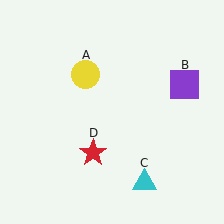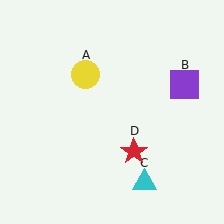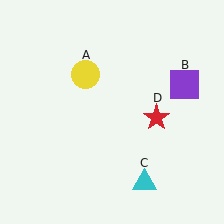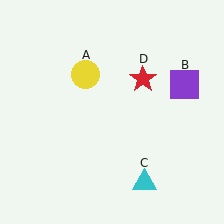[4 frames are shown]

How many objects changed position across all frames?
1 object changed position: red star (object D).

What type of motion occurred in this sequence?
The red star (object D) rotated counterclockwise around the center of the scene.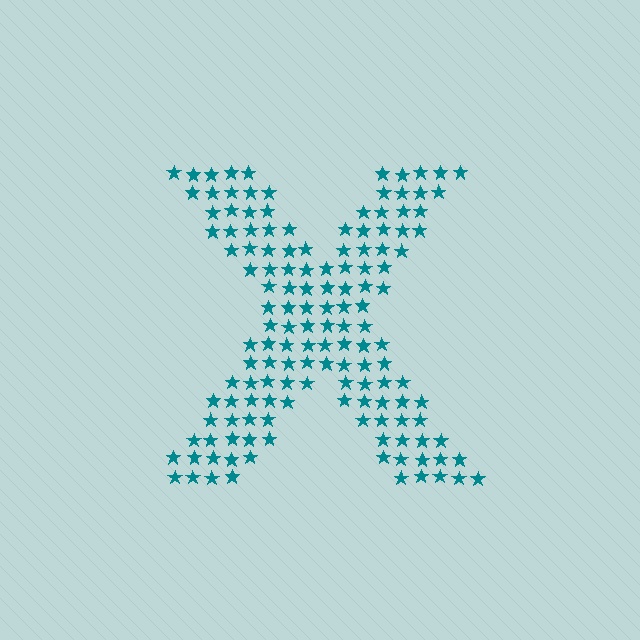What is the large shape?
The large shape is the letter X.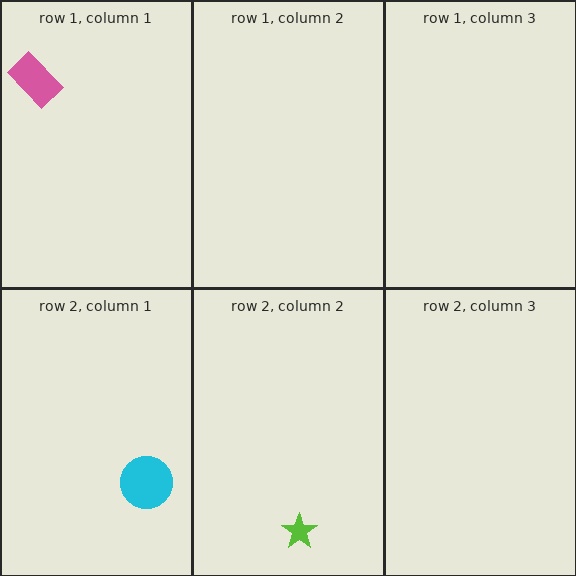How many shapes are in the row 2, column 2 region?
1.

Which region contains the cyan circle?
The row 2, column 1 region.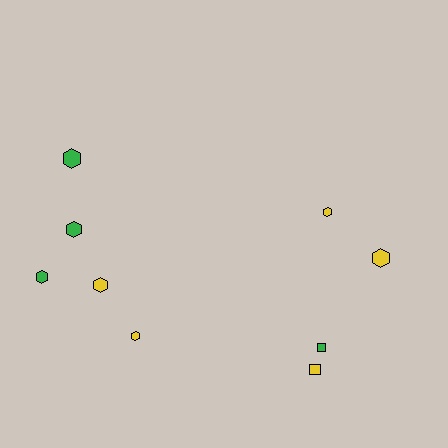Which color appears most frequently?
Yellow, with 5 objects.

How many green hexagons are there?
There are 3 green hexagons.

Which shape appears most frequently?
Hexagon, with 7 objects.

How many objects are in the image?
There are 9 objects.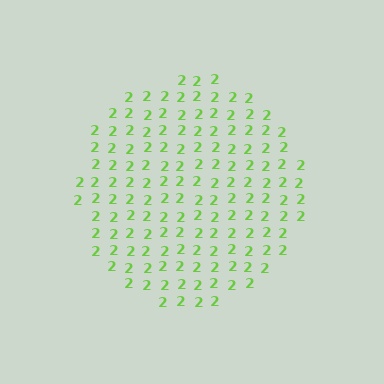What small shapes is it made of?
It is made of small digit 2's.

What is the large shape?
The large shape is a circle.